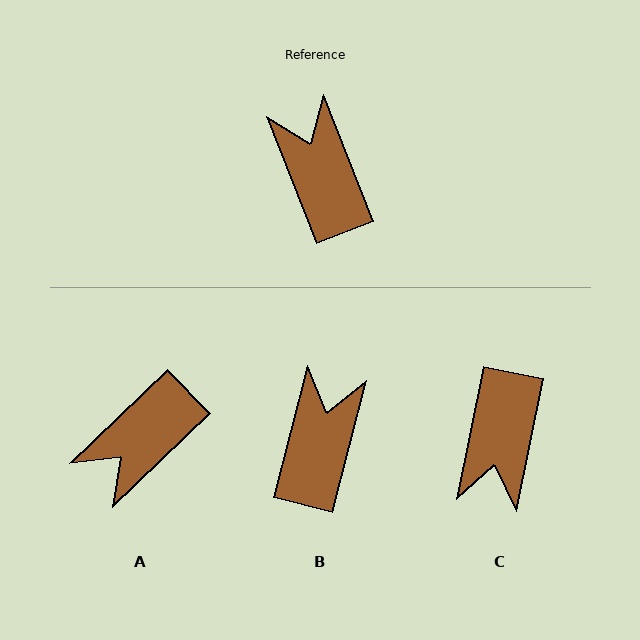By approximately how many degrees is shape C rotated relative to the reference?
Approximately 148 degrees counter-clockwise.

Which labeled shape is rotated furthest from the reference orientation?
C, about 148 degrees away.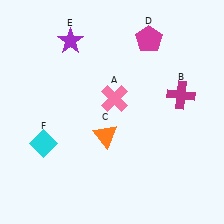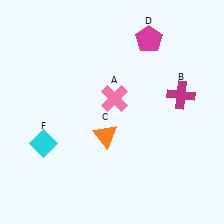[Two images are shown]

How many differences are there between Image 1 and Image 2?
There is 1 difference between the two images.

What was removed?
The purple star (E) was removed in Image 2.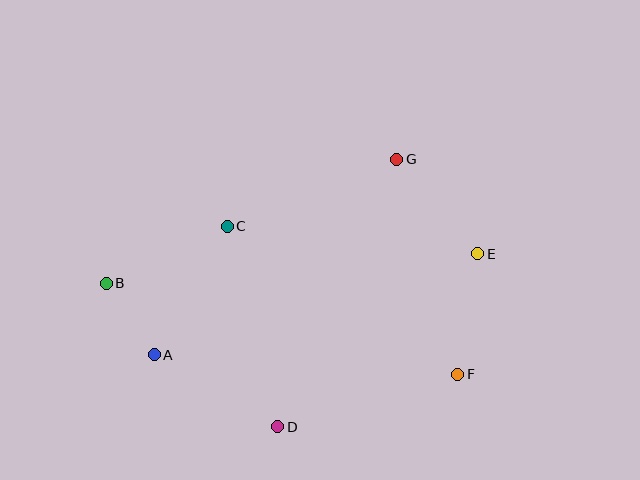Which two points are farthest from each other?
Points B and E are farthest from each other.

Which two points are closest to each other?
Points A and B are closest to each other.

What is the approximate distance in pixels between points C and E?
The distance between C and E is approximately 252 pixels.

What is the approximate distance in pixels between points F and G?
The distance between F and G is approximately 224 pixels.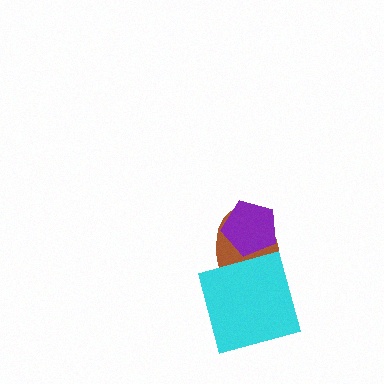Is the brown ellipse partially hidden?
Yes, it is partially covered by another shape.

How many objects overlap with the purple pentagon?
1 object overlaps with the purple pentagon.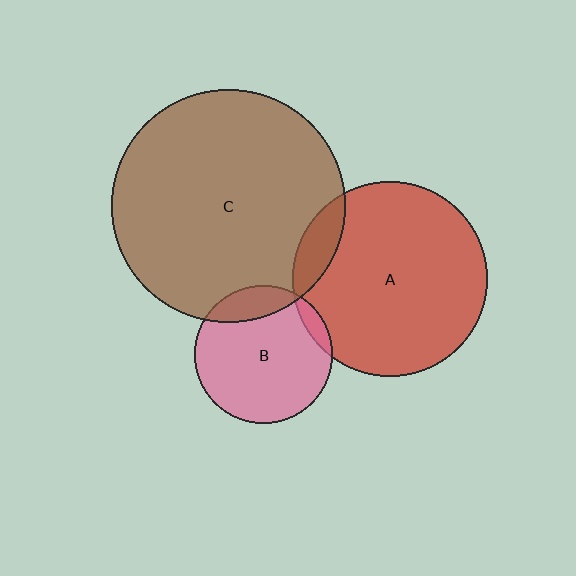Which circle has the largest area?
Circle C (brown).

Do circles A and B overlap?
Yes.